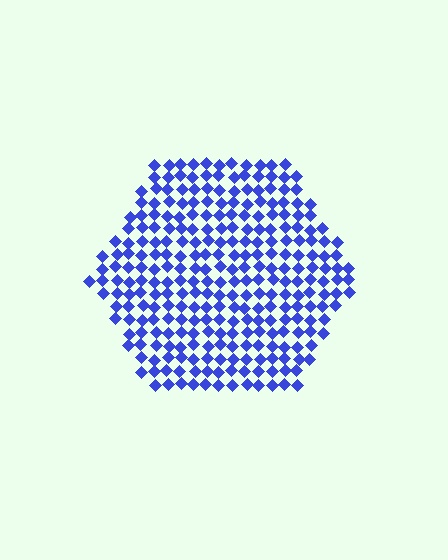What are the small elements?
The small elements are diamonds.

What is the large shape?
The large shape is a hexagon.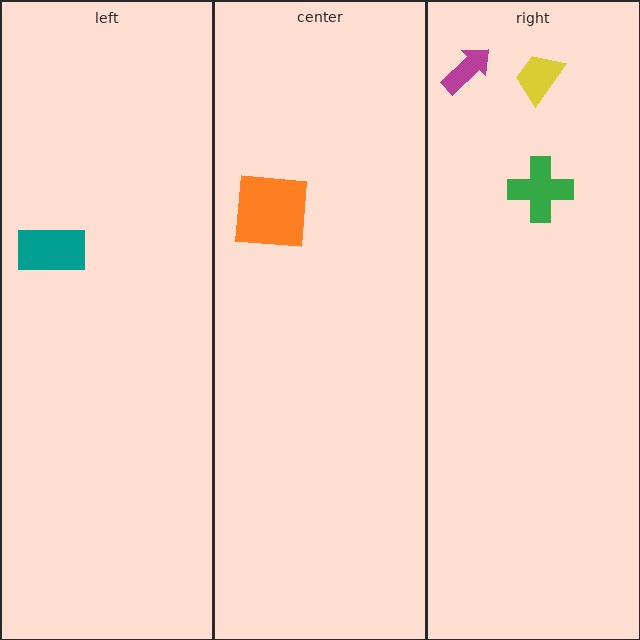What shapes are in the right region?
The green cross, the yellow trapezoid, the magenta arrow.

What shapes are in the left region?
The teal rectangle.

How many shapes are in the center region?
1.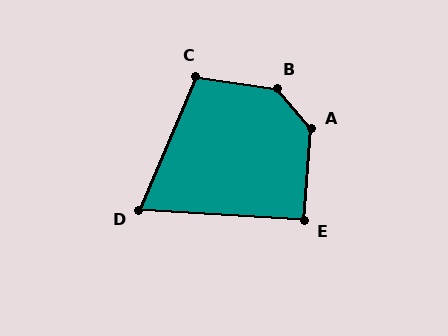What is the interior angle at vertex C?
Approximately 105 degrees (obtuse).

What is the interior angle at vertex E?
Approximately 91 degrees (approximately right).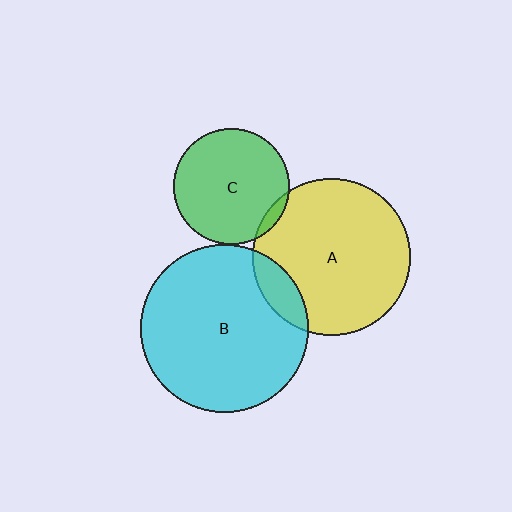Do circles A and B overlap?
Yes.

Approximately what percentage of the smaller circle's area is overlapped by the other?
Approximately 10%.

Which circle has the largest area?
Circle B (cyan).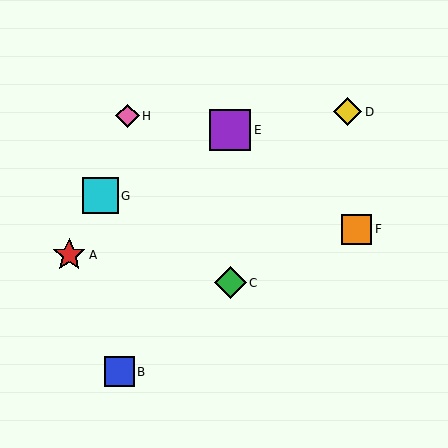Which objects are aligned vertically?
Objects C, E are aligned vertically.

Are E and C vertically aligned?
Yes, both are at x≈230.